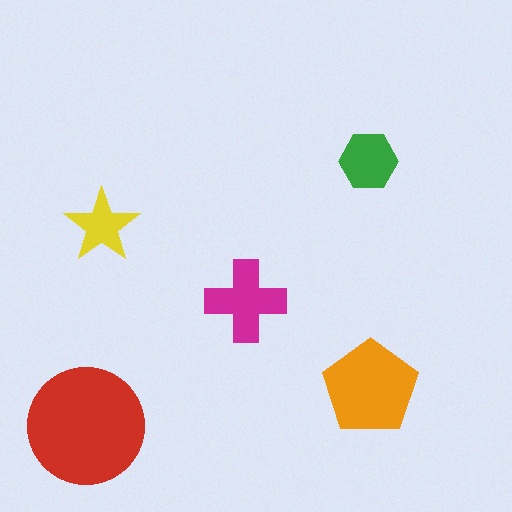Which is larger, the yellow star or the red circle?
The red circle.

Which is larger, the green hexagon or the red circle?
The red circle.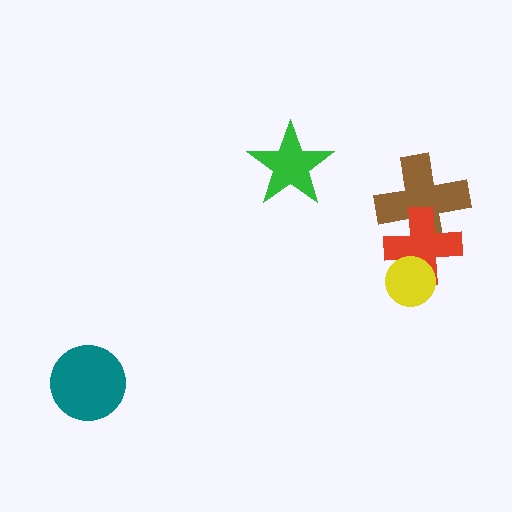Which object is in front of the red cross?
The yellow circle is in front of the red cross.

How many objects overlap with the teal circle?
0 objects overlap with the teal circle.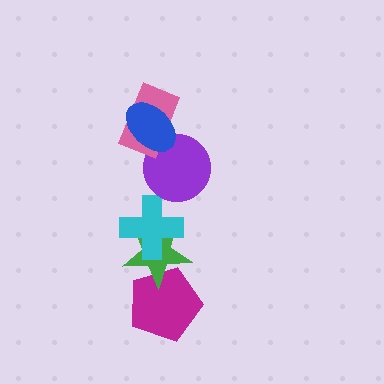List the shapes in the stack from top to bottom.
From top to bottom: the blue ellipse, the pink rectangle, the purple circle, the cyan cross, the green star, the magenta pentagon.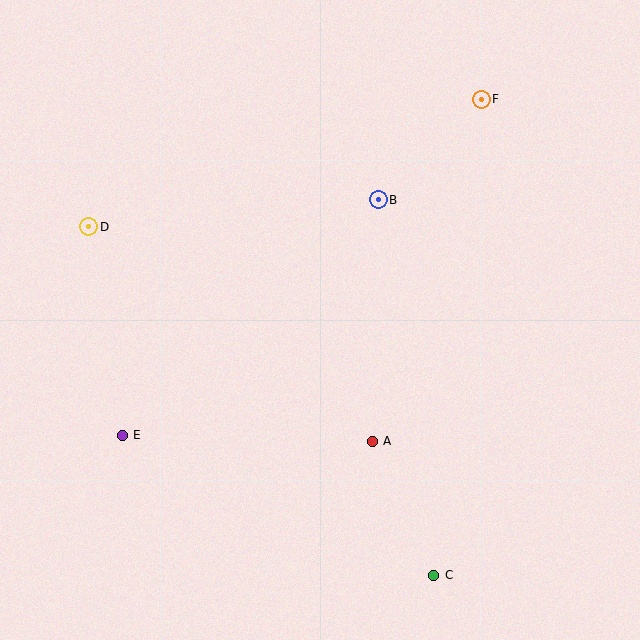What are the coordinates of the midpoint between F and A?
The midpoint between F and A is at (427, 270).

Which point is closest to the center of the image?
Point A at (372, 441) is closest to the center.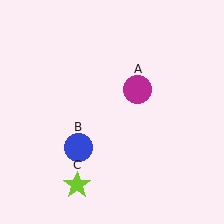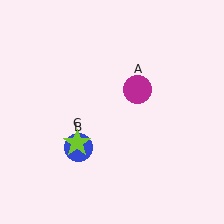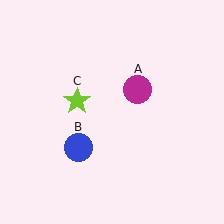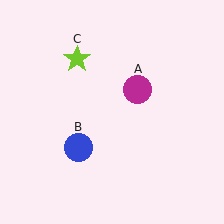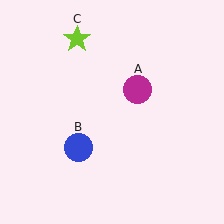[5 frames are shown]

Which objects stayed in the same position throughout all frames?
Magenta circle (object A) and blue circle (object B) remained stationary.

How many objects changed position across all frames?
1 object changed position: lime star (object C).